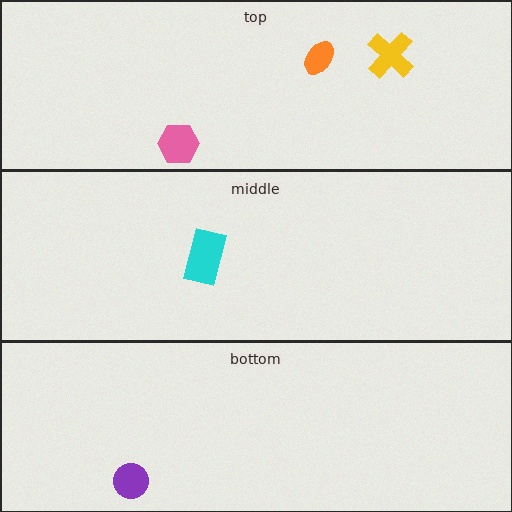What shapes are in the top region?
The orange ellipse, the yellow cross, the pink hexagon.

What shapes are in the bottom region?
The purple circle.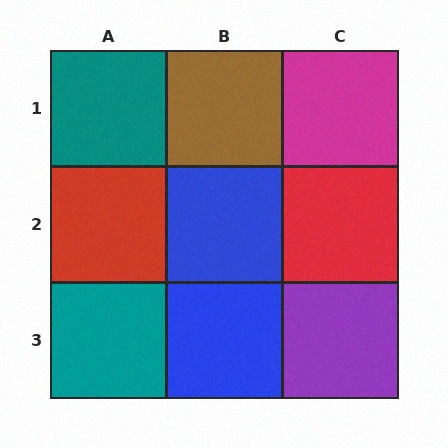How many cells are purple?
1 cell is purple.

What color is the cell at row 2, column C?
Red.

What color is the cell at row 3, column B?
Blue.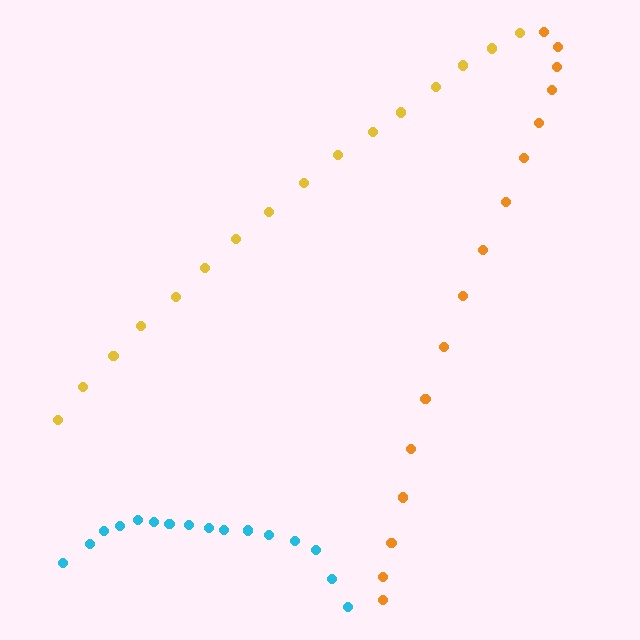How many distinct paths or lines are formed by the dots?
There are 3 distinct paths.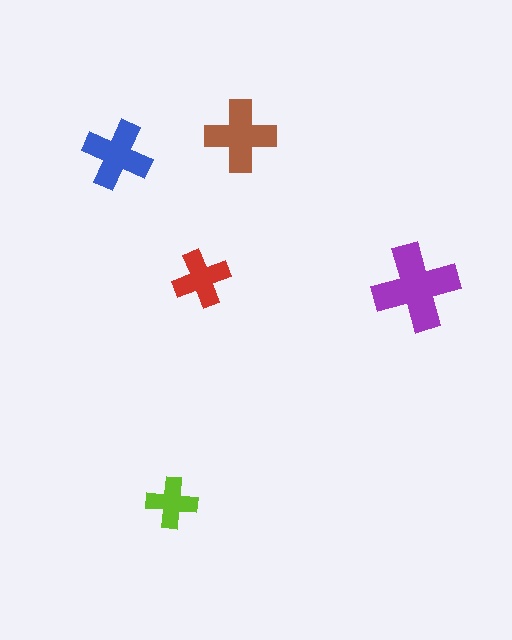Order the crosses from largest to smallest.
the purple one, the brown one, the blue one, the red one, the lime one.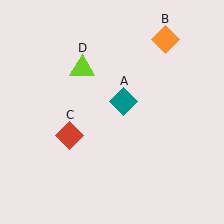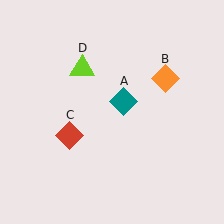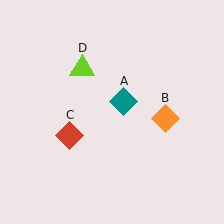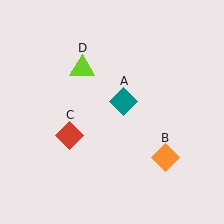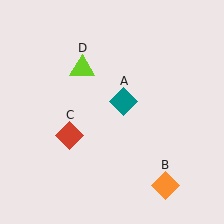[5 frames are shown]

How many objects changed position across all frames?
1 object changed position: orange diamond (object B).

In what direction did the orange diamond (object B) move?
The orange diamond (object B) moved down.